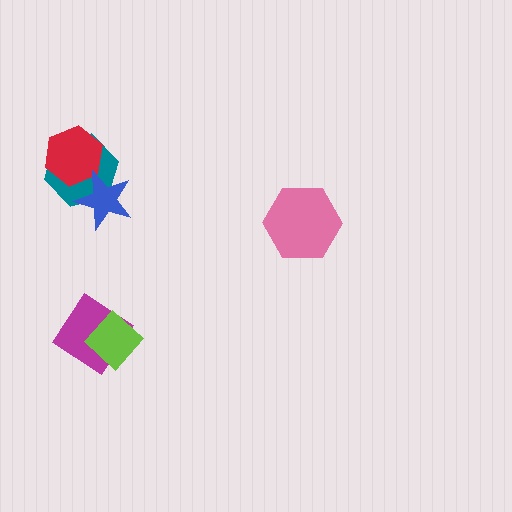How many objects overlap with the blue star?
2 objects overlap with the blue star.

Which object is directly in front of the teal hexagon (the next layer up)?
The red hexagon is directly in front of the teal hexagon.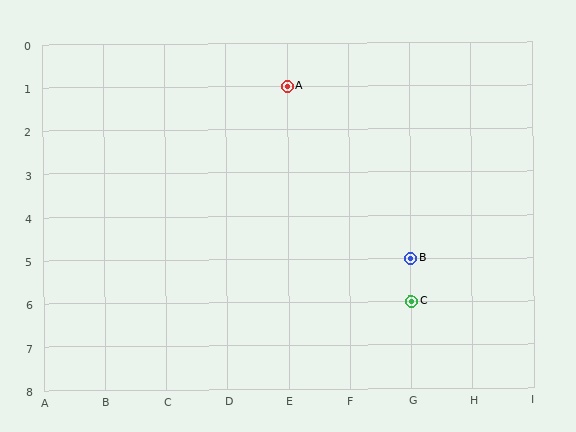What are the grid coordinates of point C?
Point C is at grid coordinates (G, 6).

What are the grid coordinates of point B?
Point B is at grid coordinates (G, 5).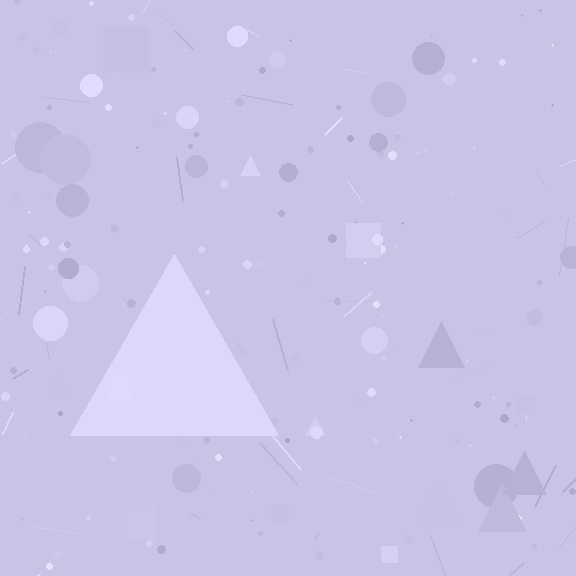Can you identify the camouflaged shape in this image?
The camouflaged shape is a triangle.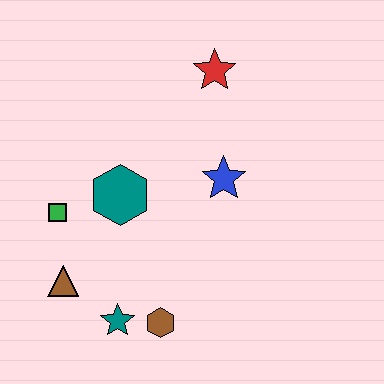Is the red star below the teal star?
No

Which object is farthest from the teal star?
The red star is farthest from the teal star.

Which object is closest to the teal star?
The brown hexagon is closest to the teal star.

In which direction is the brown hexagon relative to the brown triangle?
The brown hexagon is to the right of the brown triangle.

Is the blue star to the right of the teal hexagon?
Yes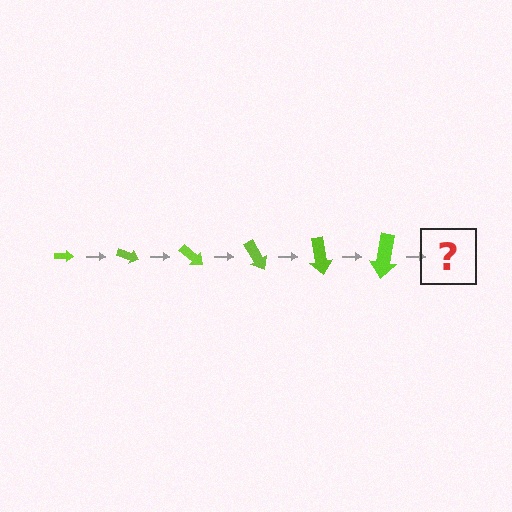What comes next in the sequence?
The next element should be an arrow, larger than the previous one and rotated 120 degrees from the start.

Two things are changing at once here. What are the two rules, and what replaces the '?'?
The two rules are that the arrow grows larger each step and it rotates 20 degrees each step. The '?' should be an arrow, larger than the previous one and rotated 120 degrees from the start.